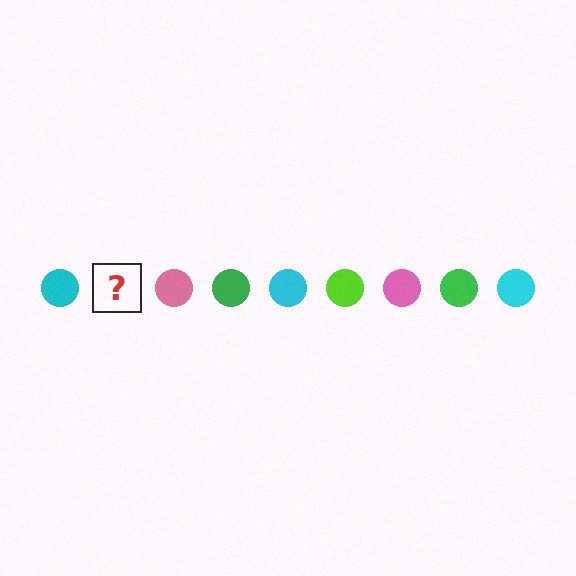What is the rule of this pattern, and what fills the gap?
The rule is that the pattern cycles through cyan, lime, pink, green circles. The gap should be filled with a lime circle.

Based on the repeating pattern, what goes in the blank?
The blank should be a lime circle.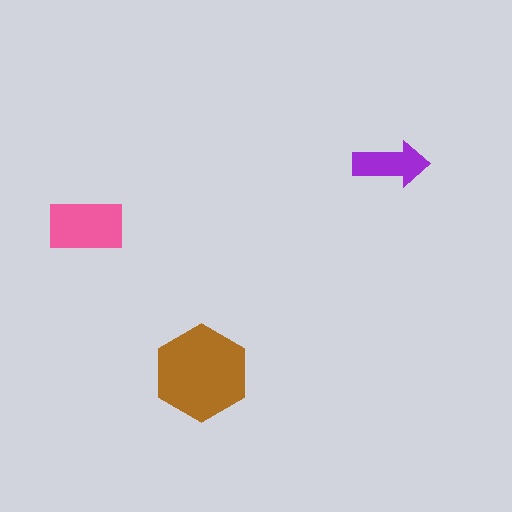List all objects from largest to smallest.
The brown hexagon, the pink rectangle, the purple arrow.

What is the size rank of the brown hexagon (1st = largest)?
1st.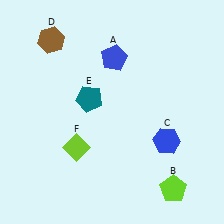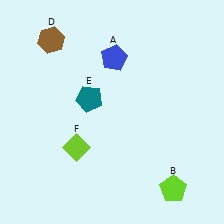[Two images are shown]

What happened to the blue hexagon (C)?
The blue hexagon (C) was removed in Image 2. It was in the bottom-right area of Image 1.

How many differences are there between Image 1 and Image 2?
There is 1 difference between the two images.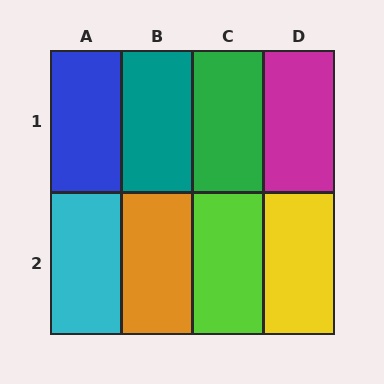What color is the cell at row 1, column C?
Green.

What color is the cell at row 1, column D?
Magenta.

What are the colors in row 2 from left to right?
Cyan, orange, lime, yellow.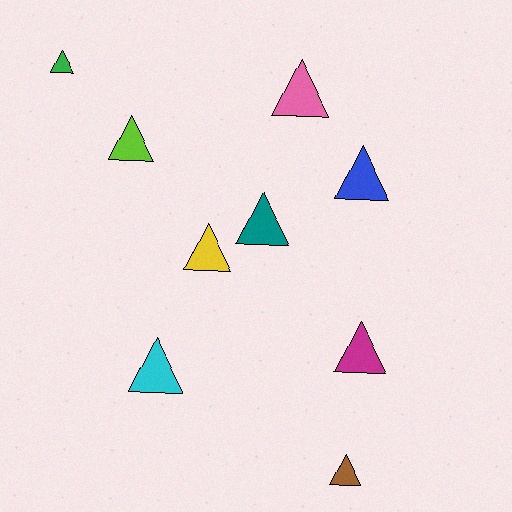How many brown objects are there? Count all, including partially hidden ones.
There is 1 brown object.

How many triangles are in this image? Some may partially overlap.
There are 9 triangles.